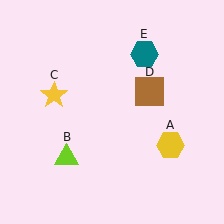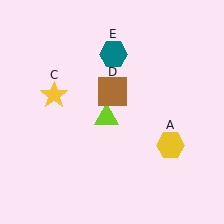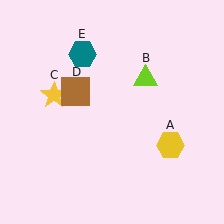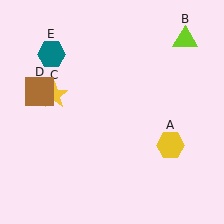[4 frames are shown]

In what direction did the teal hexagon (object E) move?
The teal hexagon (object E) moved left.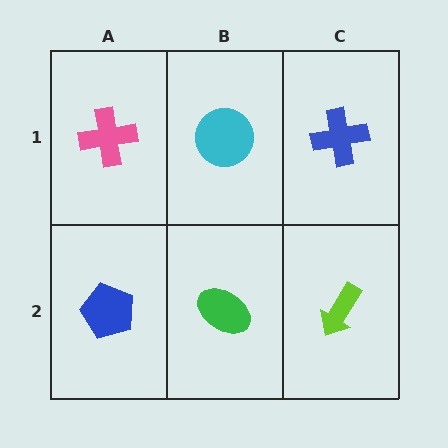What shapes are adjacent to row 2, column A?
A pink cross (row 1, column A), a green ellipse (row 2, column B).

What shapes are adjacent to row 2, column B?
A cyan circle (row 1, column B), a blue pentagon (row 2, column A), a lime arrow (row 2, column C).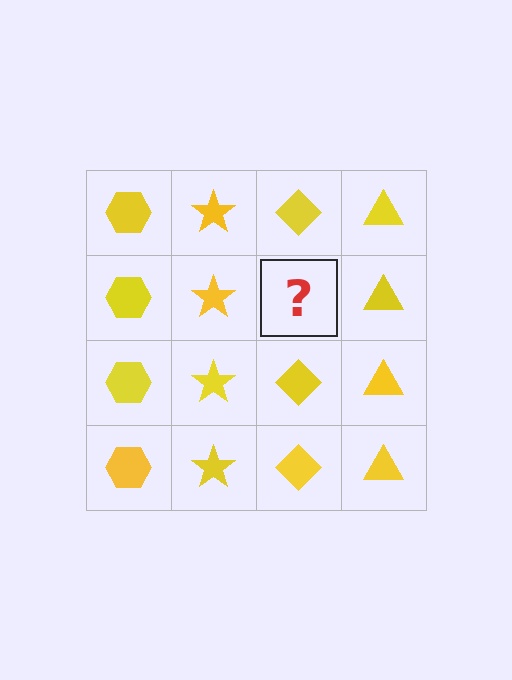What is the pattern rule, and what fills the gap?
The rule is that each column has a consistent shape. The gap should be filled with a yellow diamond.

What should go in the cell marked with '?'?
The missing cell should contain a yellow diamond.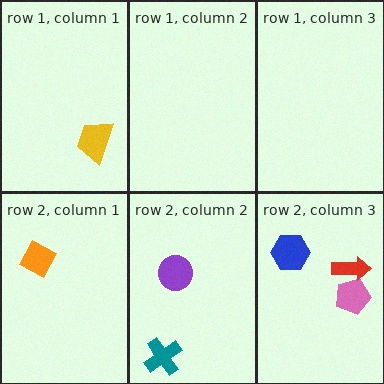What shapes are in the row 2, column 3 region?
The blue hexagon, the pink pentagon, the red arrow.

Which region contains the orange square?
The row 2, column 1 region.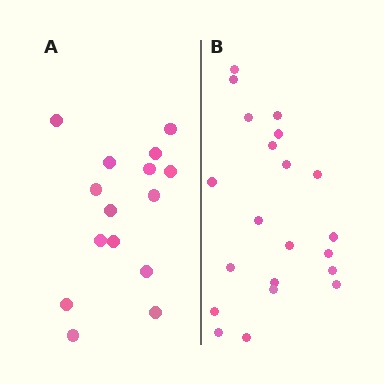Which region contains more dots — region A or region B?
Region B (the right region) has more dots.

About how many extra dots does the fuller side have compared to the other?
Region B has about 6 more dots than region A.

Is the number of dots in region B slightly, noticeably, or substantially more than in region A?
Region B has noticeably more, but not dramatically so. The ratio is roughly 1.4 to 1.